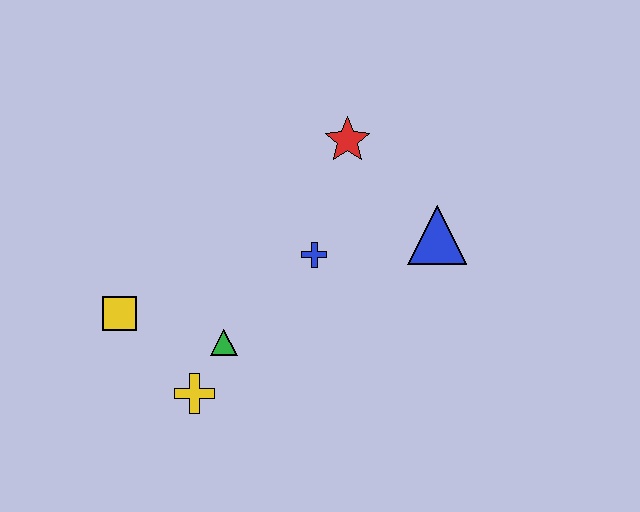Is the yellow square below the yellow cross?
No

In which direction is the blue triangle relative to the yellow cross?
The blue triangle is to the right of the yellow cross.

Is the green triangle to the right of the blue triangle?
No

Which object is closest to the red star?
The blue cross is closest to the red star.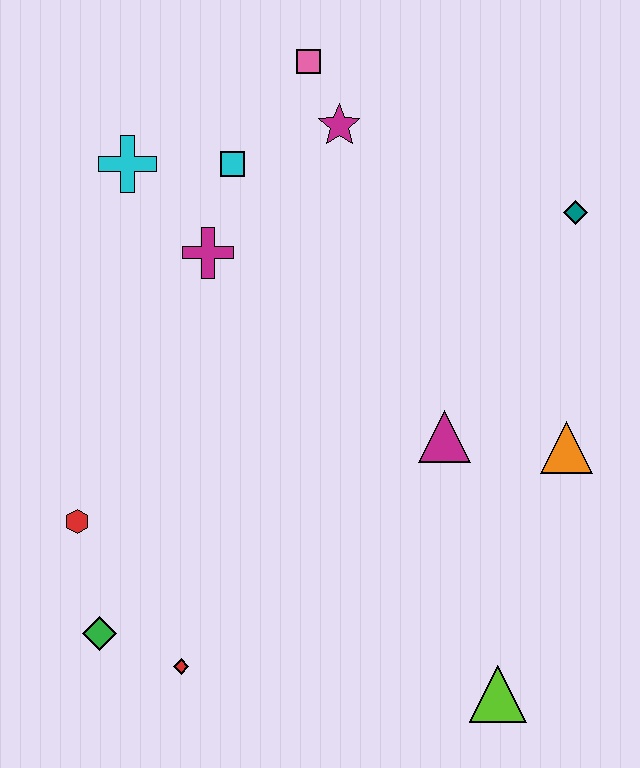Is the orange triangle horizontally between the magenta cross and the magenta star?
No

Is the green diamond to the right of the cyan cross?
No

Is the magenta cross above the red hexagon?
Yes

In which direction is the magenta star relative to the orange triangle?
The magenta star is above the orange triangle.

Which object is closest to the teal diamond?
The orange triangle is closest to the teal diamond.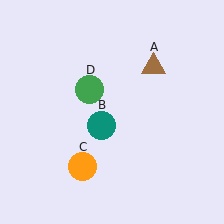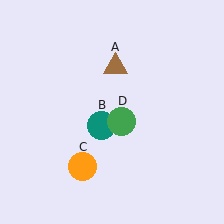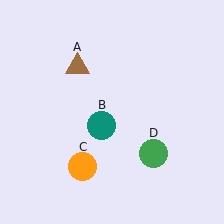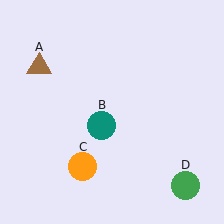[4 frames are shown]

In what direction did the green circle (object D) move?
The green circle (object D) moved down and to the right.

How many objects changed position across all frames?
2 objects changed position: brown triangle (object A), green circle (object D).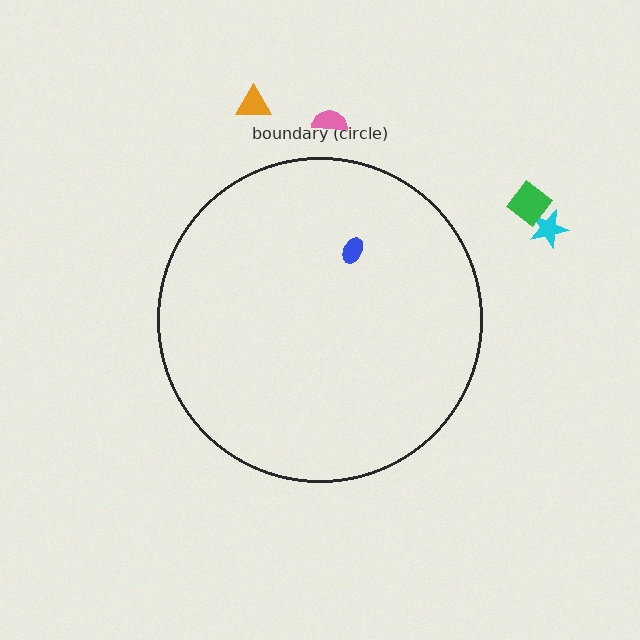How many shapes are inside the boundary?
1 inside, 4 outside.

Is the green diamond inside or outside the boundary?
Outside.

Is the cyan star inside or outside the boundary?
Outside.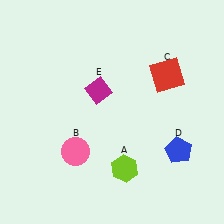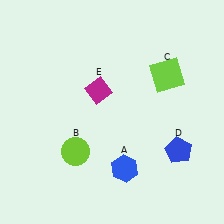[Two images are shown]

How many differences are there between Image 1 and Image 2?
There are 3 differences between the two images.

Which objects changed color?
A changed from lime to blue. B changed from pink to lime. C changed from red to lime.